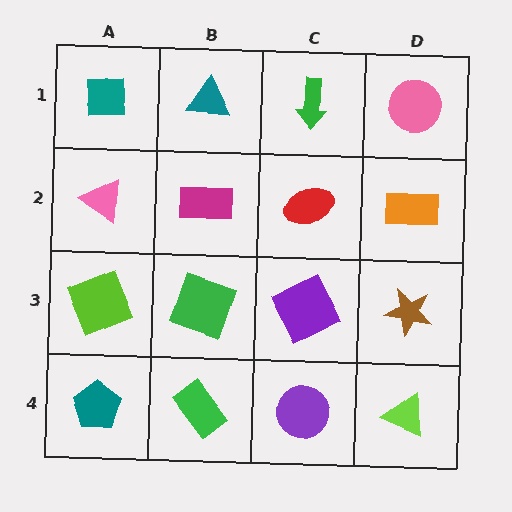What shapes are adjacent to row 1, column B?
A magenta rectangle (row 2, column B), a teal square (row 1, column A), a green arrow (row 1, column C).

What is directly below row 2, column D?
A brown star.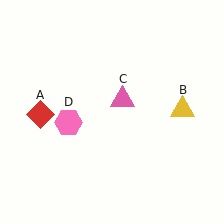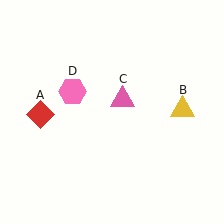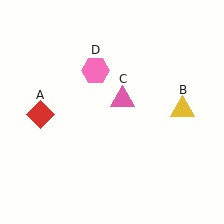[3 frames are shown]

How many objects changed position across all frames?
1 object changed position: pink hexagon (object D).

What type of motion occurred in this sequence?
The pink hexagon (object D) rotated clockwise around the center of the scene.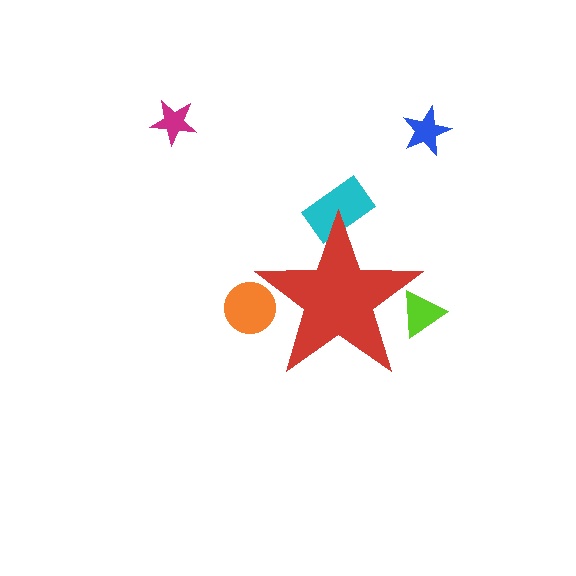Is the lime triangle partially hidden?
Yes, the lime triangle is partially hidden behind the red star.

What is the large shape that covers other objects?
A red star.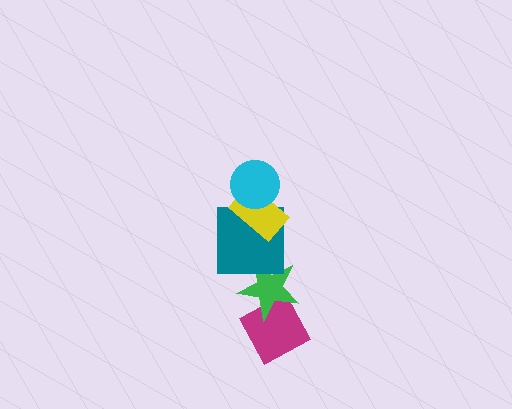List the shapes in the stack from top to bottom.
From top to bottom: the cyan circle, the yellow rectangle, the teal square, the green star, the magenta diamond.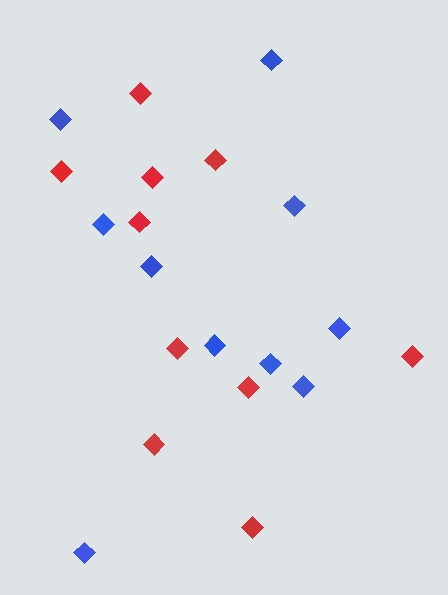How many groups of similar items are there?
There are 2 groups: one group of blue diamonds (10) and one group of red diamonds (10).